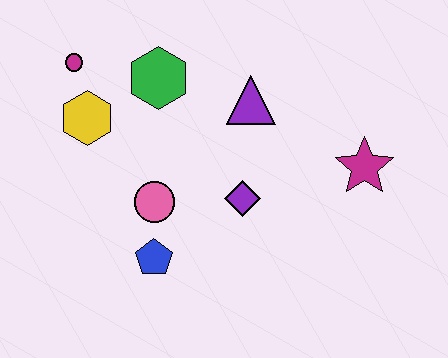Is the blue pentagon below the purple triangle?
Yes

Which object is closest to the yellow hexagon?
The magenta circle is closest to the yellow hexagon.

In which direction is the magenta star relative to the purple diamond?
The magenta star is to the right of the purple diamond.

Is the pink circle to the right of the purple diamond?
No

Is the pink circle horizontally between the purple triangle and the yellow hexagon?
Yes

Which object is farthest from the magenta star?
The magenta circle is farthest from the magenta star.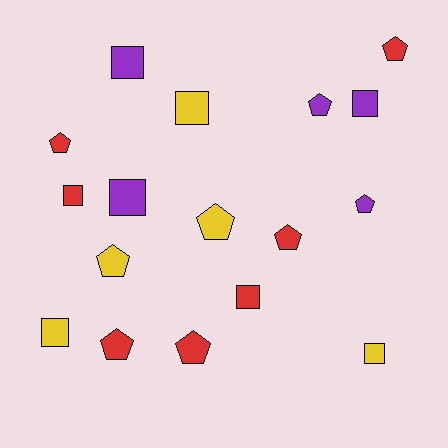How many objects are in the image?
There are 17 objects.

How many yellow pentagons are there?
There are 2 yellow pentagons.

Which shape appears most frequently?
Pentagon, with 9 objects.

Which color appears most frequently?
Red, with 7 objects.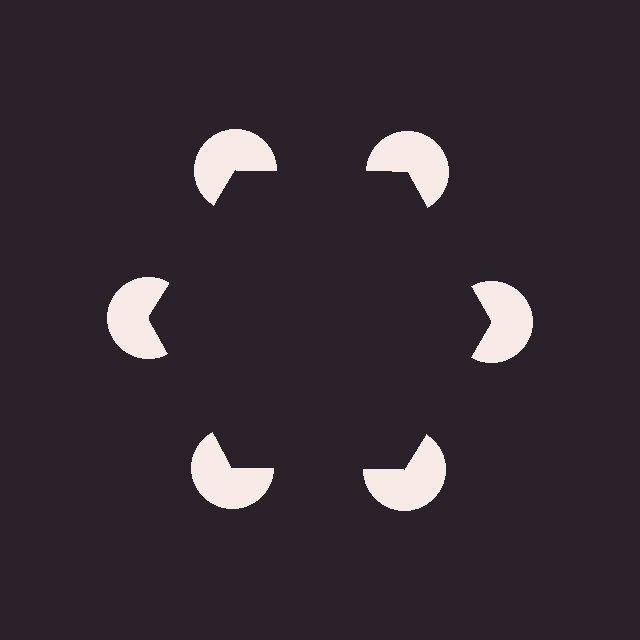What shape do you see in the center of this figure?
An illusory hexagon — its edges are inferred from the aligned wedge cuts in the pac-man discs, not physically drawn.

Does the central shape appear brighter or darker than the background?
It typically appears slightly darker than the background, even though no actual brightness change is drawn.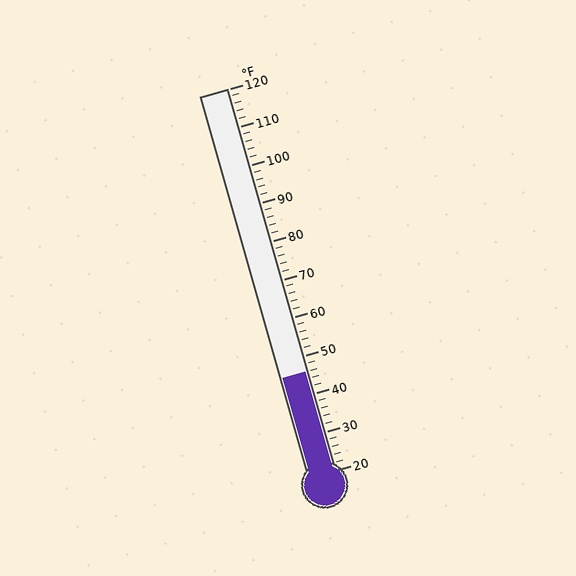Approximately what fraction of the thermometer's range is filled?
The thermometer is filled to approximately 25% of its range.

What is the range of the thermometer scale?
The thermometer scale ranges from 20°F to 120°F.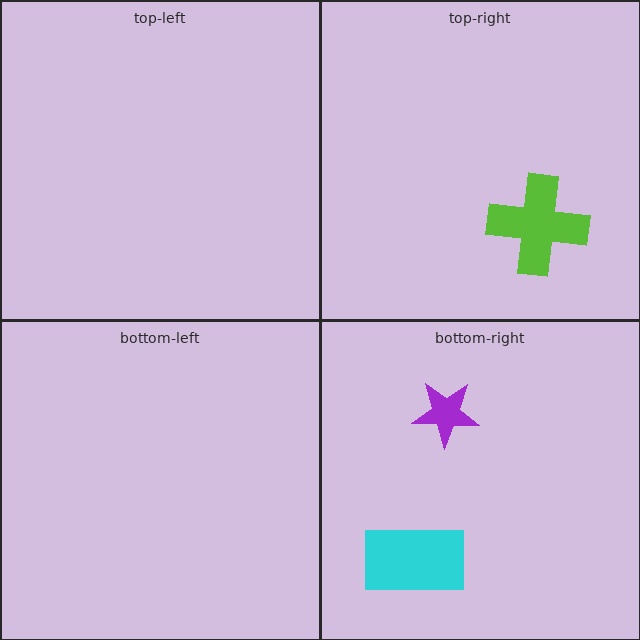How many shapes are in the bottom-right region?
2.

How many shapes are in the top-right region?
1.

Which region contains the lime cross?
The top-right region.